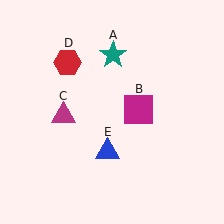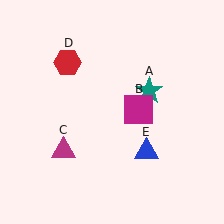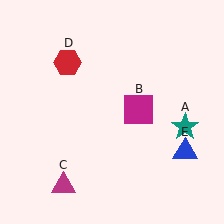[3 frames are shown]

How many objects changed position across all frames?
3 objects changed position: teal star (object A), magenta triangle (object C), blue triangle (object E).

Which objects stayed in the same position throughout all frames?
Magenta square (object B) and red hexagon (object D) remained stationary.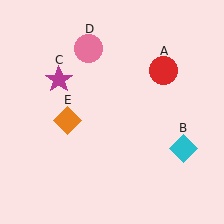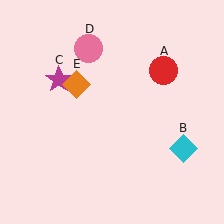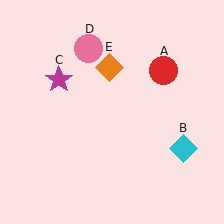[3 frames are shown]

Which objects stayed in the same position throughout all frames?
Red circle (object A) and cyan diamond (object B) and magenta star (object C) and pink circle (object D) remained stationary.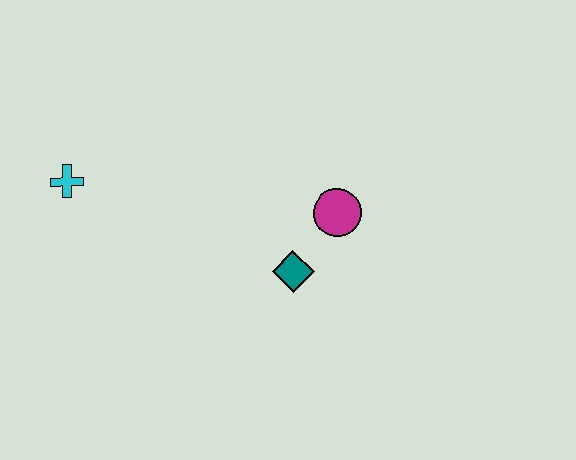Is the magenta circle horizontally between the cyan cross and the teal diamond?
No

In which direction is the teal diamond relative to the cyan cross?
The teal diamond is to the right of the cyan cross.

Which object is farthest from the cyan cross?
The magenta circle is farthest from the cyan cross.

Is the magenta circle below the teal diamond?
No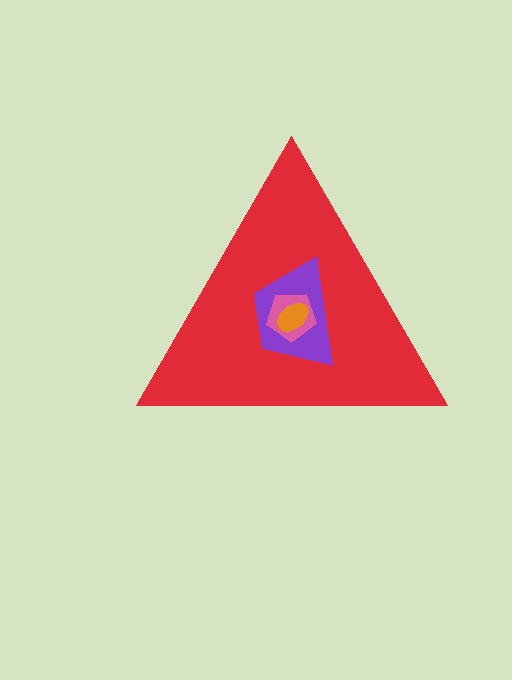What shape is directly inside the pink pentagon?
The orange ellipse.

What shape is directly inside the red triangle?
The purple trapezoid.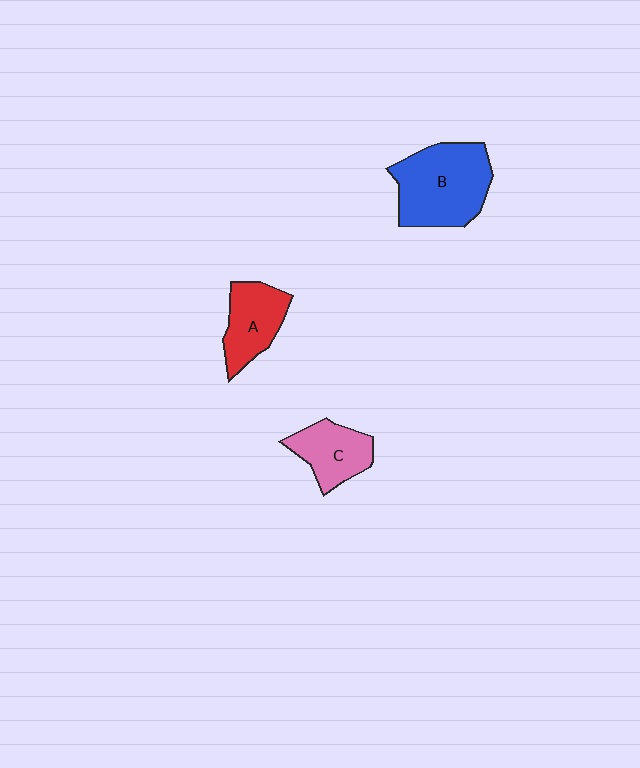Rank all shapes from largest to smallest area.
From largest to smallest: B (blue), A (red), C (pink).